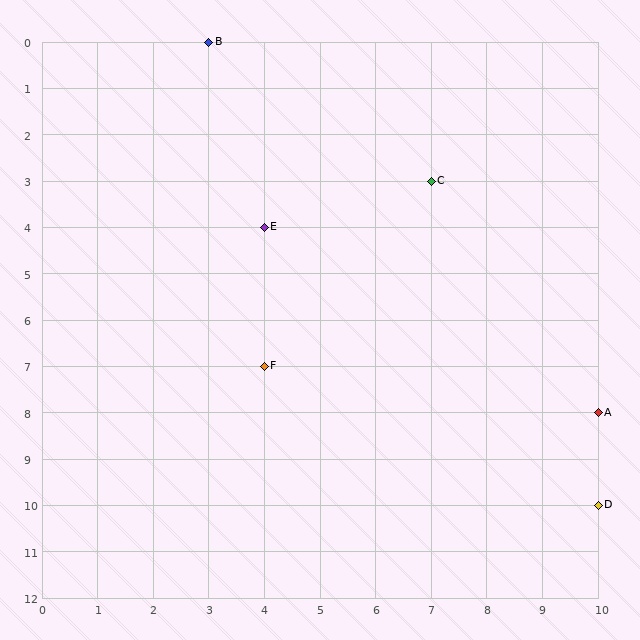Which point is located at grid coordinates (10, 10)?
Point D is at (10, 10).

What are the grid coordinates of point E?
Point E is at grid coordinates (4, 4).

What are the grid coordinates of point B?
Point B is at grid coordinates (3, 0).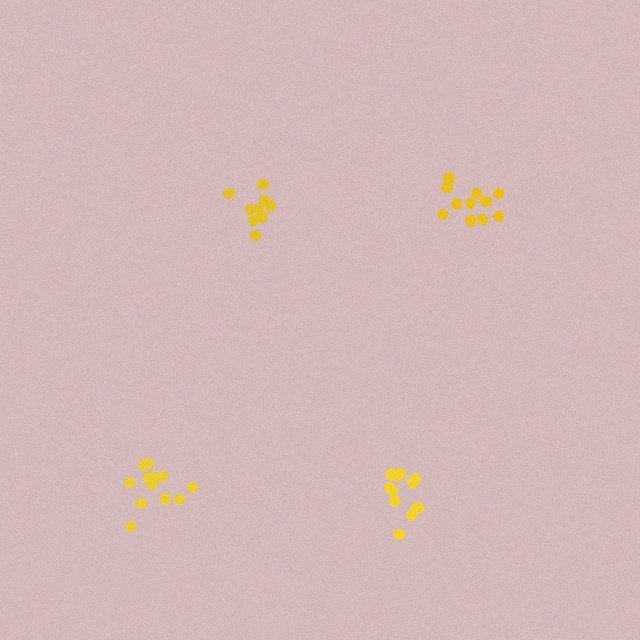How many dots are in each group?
Group 1: 13 dots, Group 2: 9 dots, Group 3: 11 dots, Group 4: 13 dots (46 total).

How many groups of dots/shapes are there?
There are 4 groups.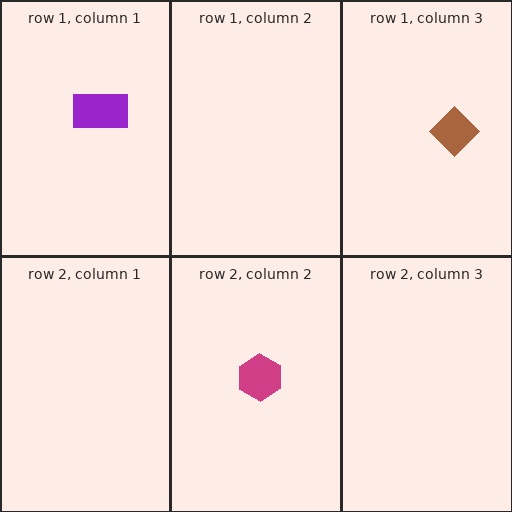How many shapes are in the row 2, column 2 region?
1.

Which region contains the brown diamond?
The row 1, column 3 region.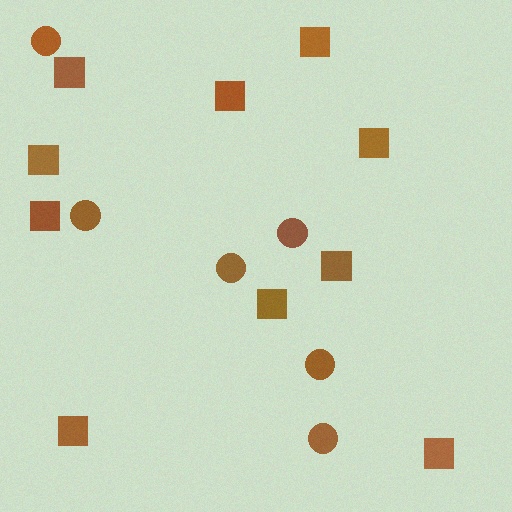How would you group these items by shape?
There are 2 groups: one group of circles (6) and one group of squares (10).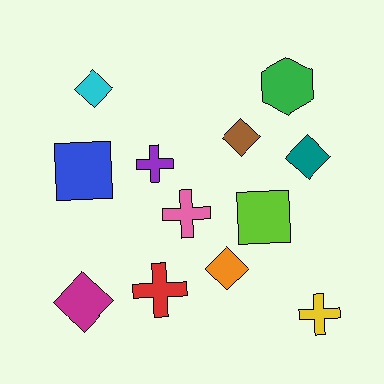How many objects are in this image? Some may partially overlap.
There are 12 objects.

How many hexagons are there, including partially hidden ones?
There is 1 hexagon.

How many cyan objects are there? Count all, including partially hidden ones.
There is 1 cyan object.